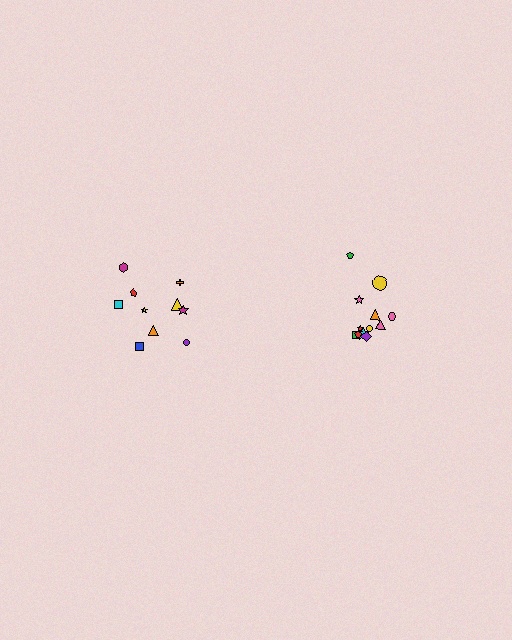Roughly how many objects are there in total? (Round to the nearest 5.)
Roughly 20 objects in total.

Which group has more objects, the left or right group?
The right group.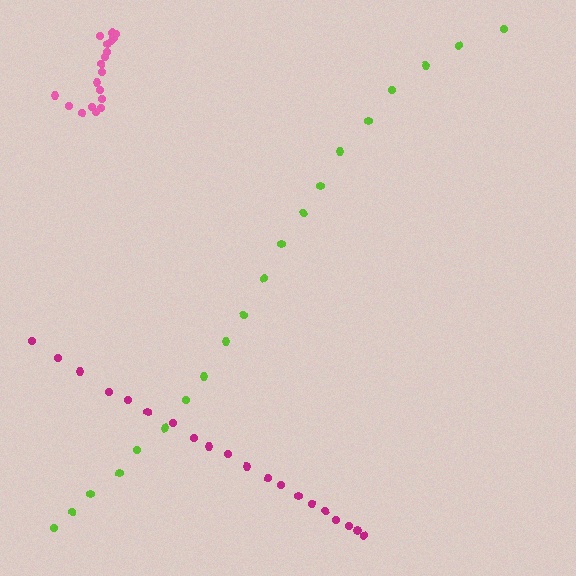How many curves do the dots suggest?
There are 3 distinct paths.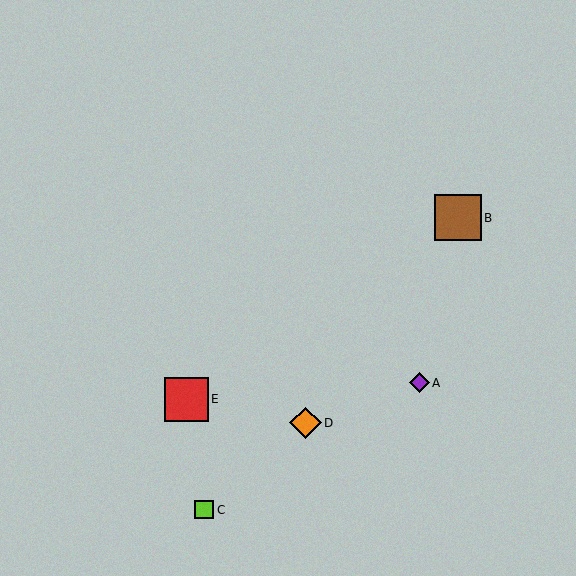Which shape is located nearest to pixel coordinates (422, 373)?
The purple diamond (labeled A) at (419, 383) is nearest to that location.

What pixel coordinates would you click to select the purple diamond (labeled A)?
Click at (419, 383) to select the purple diamond A.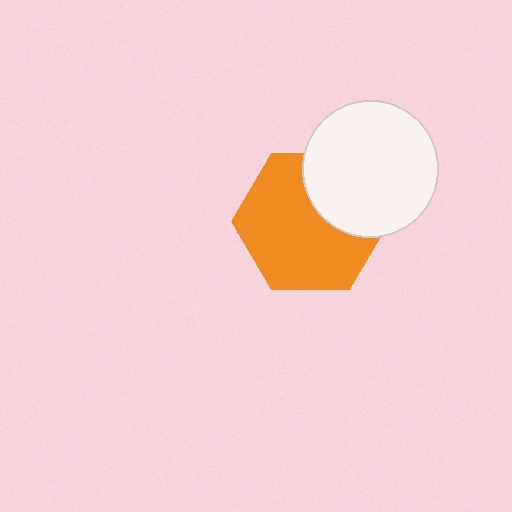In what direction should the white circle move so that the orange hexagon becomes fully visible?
The white circle should move toward the upper-right. That is the shortest direction to clear the overlap and leave the orange hexagon fully visible.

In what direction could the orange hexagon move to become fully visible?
The orange hexagon could move toward the lower-left. That would shift it out from behind the white circle entirely.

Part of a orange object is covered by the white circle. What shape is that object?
It is a hexagon.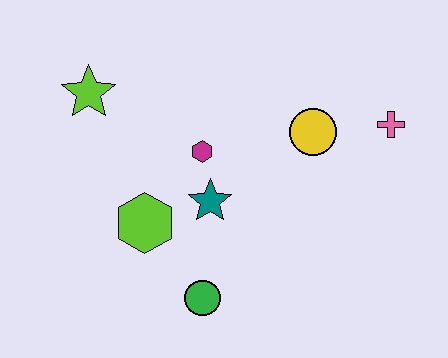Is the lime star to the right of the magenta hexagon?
No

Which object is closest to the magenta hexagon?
The teal star is closest to the magenta hexagon.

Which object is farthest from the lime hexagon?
The pink cross is farthest from the lime hexagon.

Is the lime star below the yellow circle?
No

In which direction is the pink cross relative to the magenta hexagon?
The pink cross is to the right of the magenta hexagon.